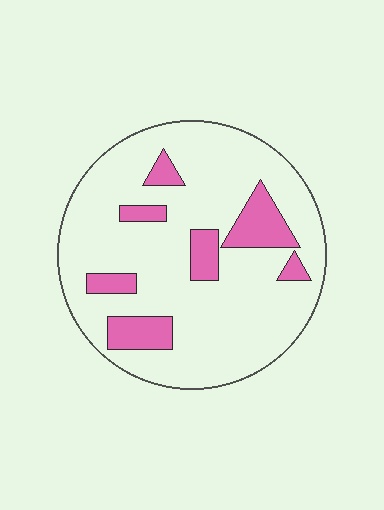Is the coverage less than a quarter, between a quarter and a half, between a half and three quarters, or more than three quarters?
Less than a quarter.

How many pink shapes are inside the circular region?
7.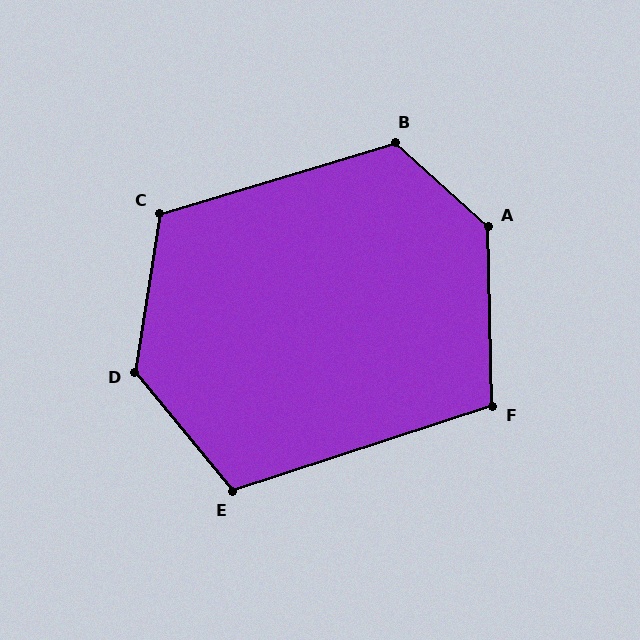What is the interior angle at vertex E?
Approximately 111 degrees (obtuse).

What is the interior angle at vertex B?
Approximately 121 degrees (obtuse).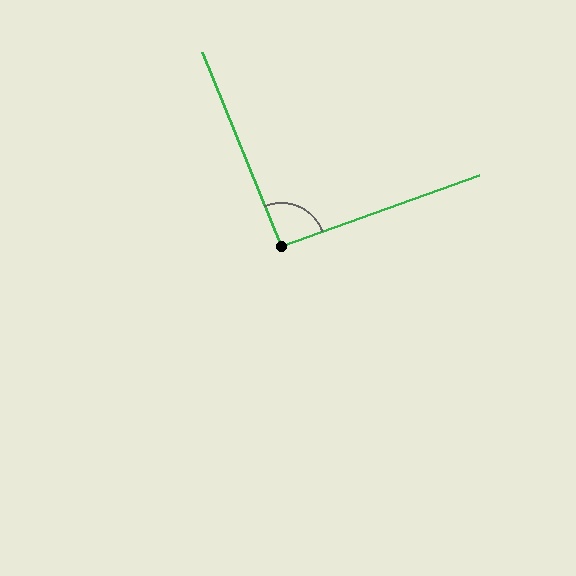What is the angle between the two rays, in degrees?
Approximately 92 degrees.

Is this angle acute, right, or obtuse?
It is approximately a right angle.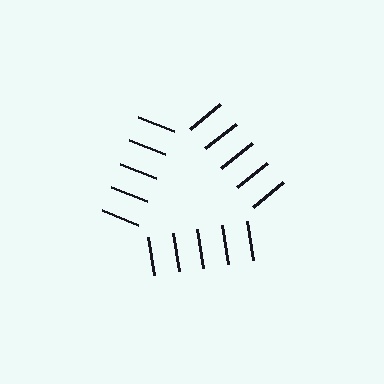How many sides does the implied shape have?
3 sides — the line-ends trace a triangle.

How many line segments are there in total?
15 — 5 along each of the 3 edges.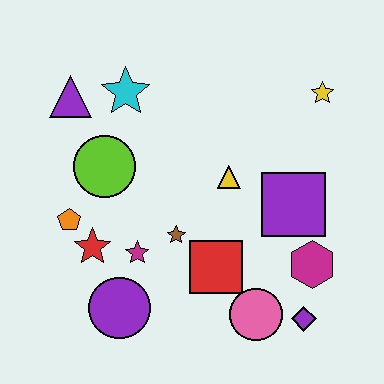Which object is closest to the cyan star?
The purple triangle is closest to the cyan star.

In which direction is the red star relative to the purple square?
The red star is to the left of the purple square.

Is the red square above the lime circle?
No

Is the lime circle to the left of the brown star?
Yes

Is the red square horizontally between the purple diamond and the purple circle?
Yes